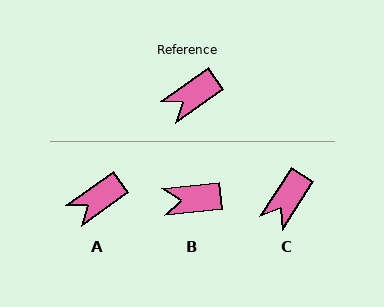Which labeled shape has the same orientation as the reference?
A.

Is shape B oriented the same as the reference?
No, it is off by about 30 degrees.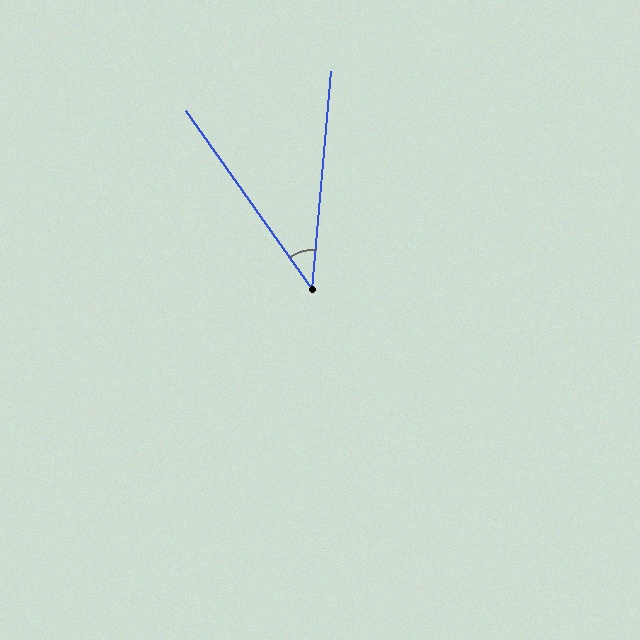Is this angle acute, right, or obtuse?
It is acute.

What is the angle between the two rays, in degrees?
Approximately 40 degrees.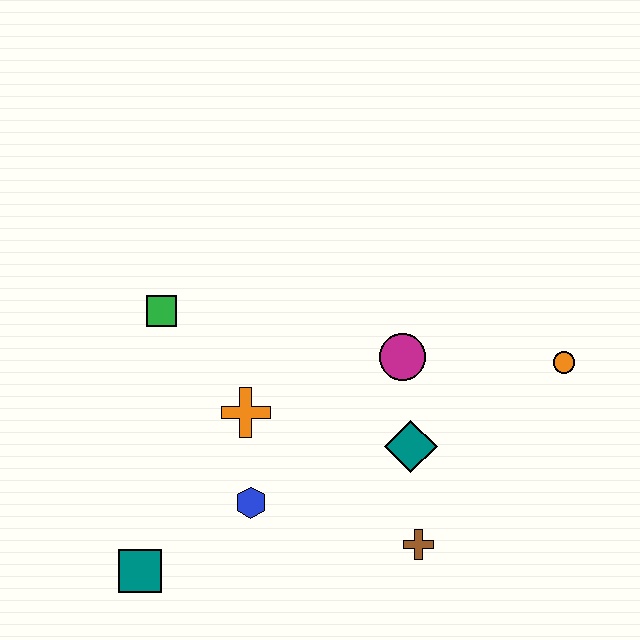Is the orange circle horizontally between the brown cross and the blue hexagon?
No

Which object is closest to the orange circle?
The magenta circle is closest to the orange circle.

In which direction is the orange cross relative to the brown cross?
The orange cross is to the left of the brown cross.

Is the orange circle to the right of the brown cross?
Yes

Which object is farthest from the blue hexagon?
The orange circle is farthest from the blue hexagon.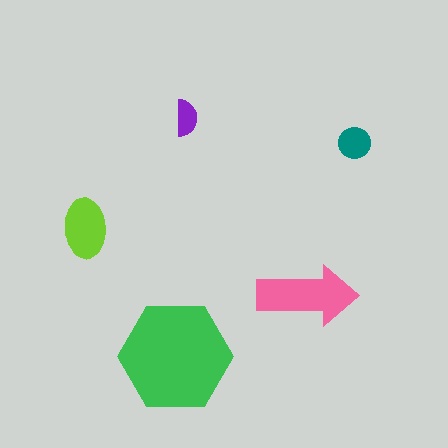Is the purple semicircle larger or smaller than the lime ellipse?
Smaller.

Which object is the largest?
The green hexagon.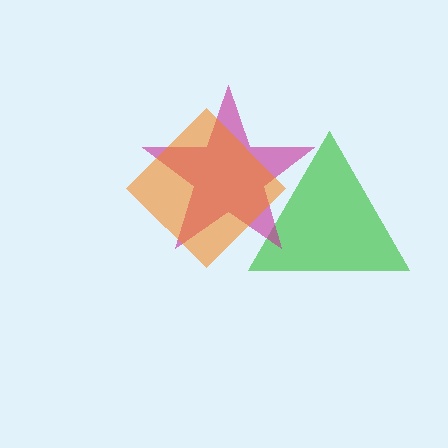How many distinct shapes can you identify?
There are 3 distinct shapes: a green triangle, a magenta star, an orange diamond.